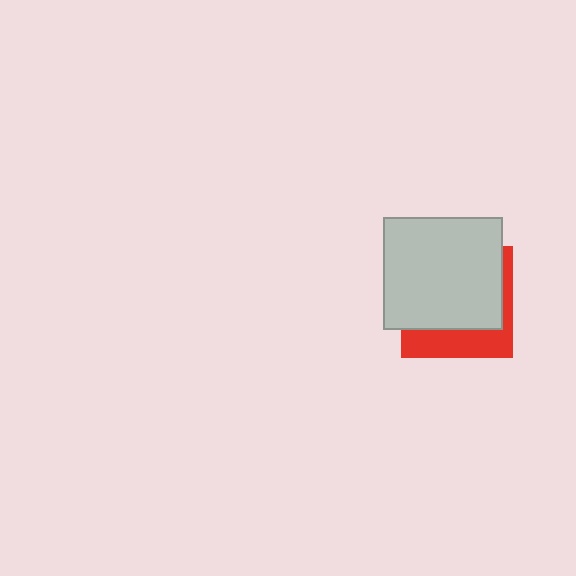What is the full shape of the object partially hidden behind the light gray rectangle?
The partially hidden object is a red square.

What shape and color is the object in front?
The object in front is a light gray rectangle.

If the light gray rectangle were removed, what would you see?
You would see the complete red square.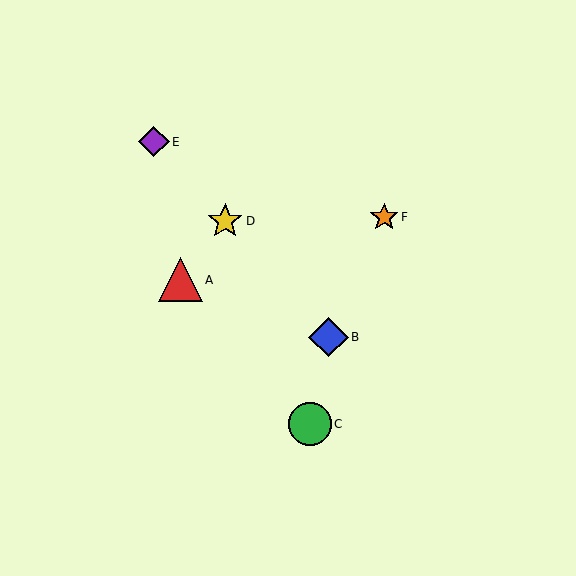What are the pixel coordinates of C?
Object C is at (310, 424).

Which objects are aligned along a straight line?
Objects B, D, E are aligned along a straight line.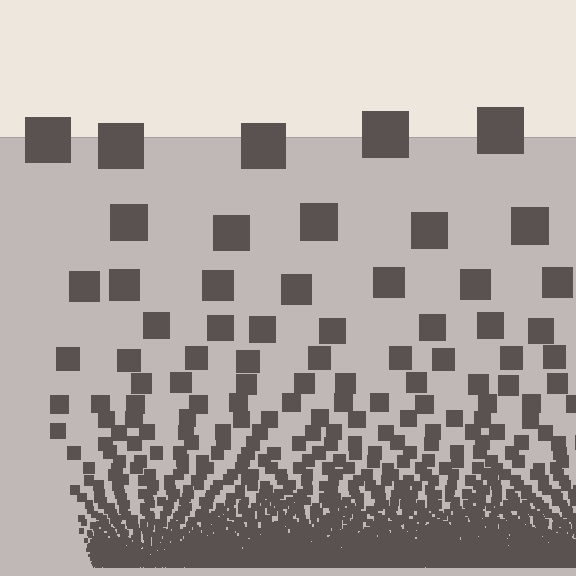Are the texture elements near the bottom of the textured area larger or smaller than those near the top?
Smaller. The gradient is inverted — elements near the bottom are smaller and denser.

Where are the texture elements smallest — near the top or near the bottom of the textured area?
Near the bottom.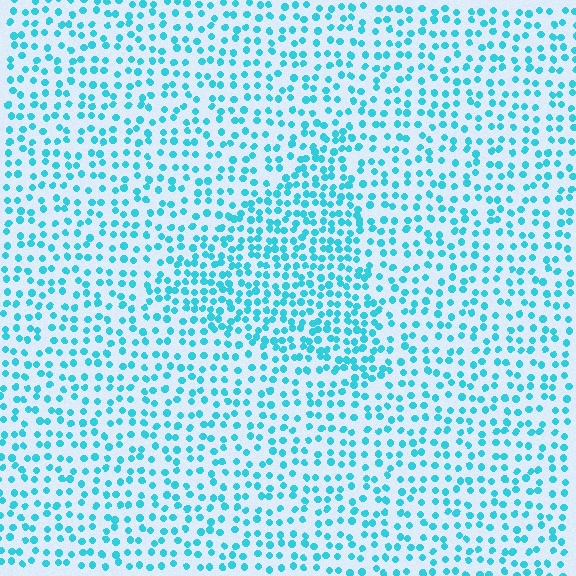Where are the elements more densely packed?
The elements are more densely packed inside the triangle boundary.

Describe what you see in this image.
The image contains small cyan elements arranged at two different densities. A triangle-shaped region is visible where the elements are more densely packed than the surrounding area.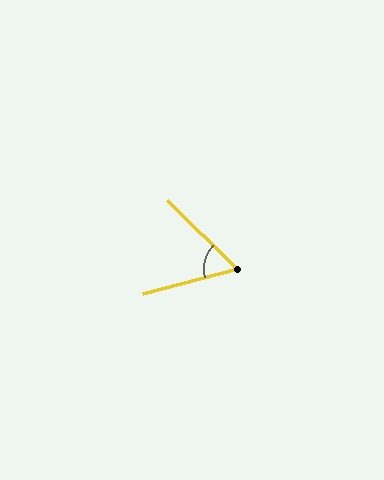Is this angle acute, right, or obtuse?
It is acute.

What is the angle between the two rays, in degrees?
Approximately 59 degrees.